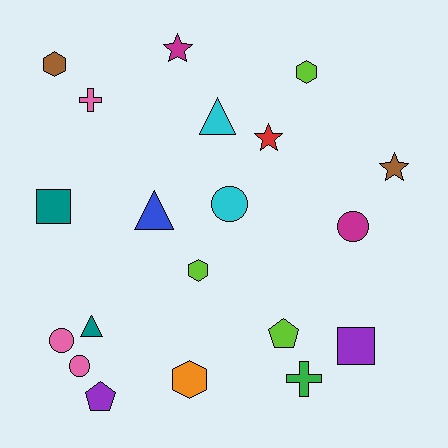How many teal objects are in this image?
There are 2 teal objects.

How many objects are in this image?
There are 20 objects.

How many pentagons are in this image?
There are 2 pentagons.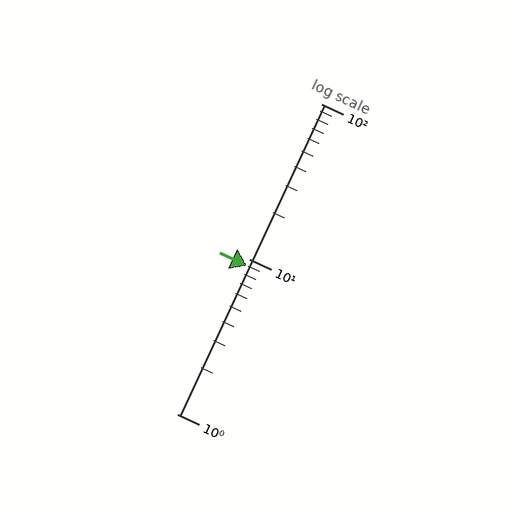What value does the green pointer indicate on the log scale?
The pointer indicates approximately 9.1.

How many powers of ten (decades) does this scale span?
The scale spans 2 decades, from 1 to 100.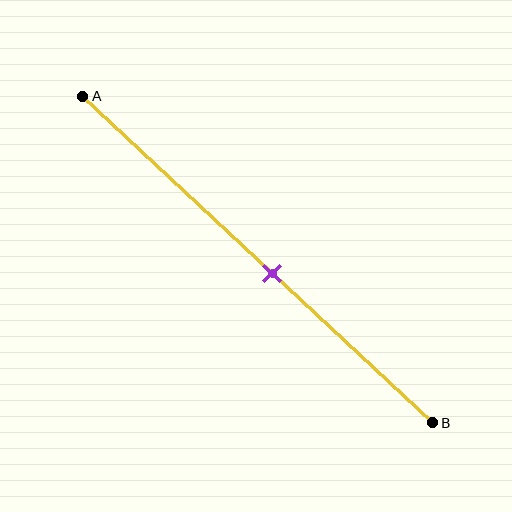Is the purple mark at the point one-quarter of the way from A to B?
No, the mark is at about 55% from A, not at the 25% one-quarter point.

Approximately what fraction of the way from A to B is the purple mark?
The purple mark is approximately 55% of the way from A to B.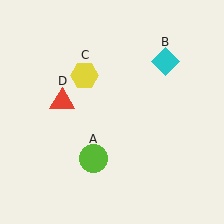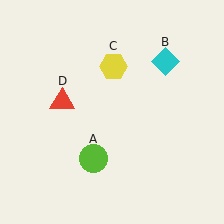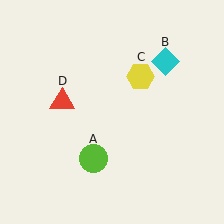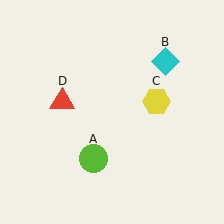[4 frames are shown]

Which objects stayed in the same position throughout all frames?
Lime circle (object A) and cyan diamond (object B) and red triangle (object D) remained stationary.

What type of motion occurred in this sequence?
The yellow hexagon (object C) rotated clockwise around the center of the scene.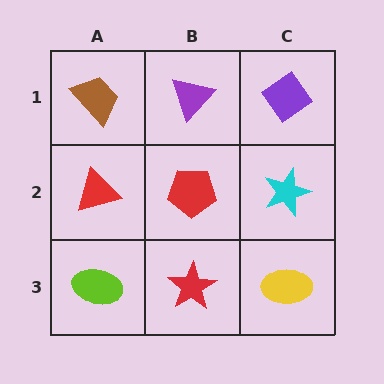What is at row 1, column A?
A brown trapezoid.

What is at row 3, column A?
A lime ellipse.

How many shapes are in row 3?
3 shapes.